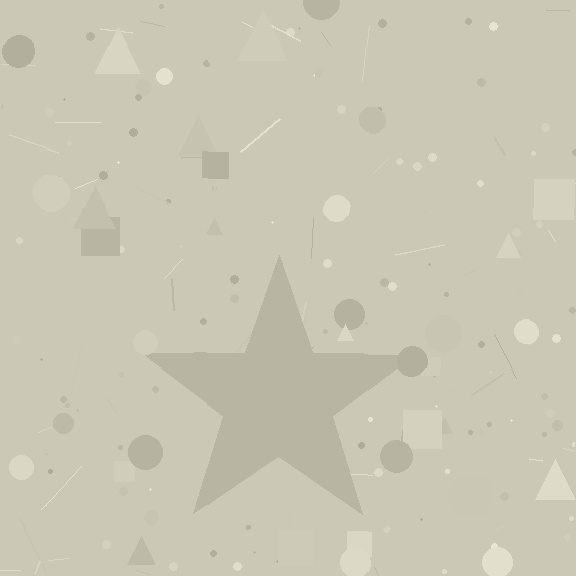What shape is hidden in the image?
A star is hidden in the image.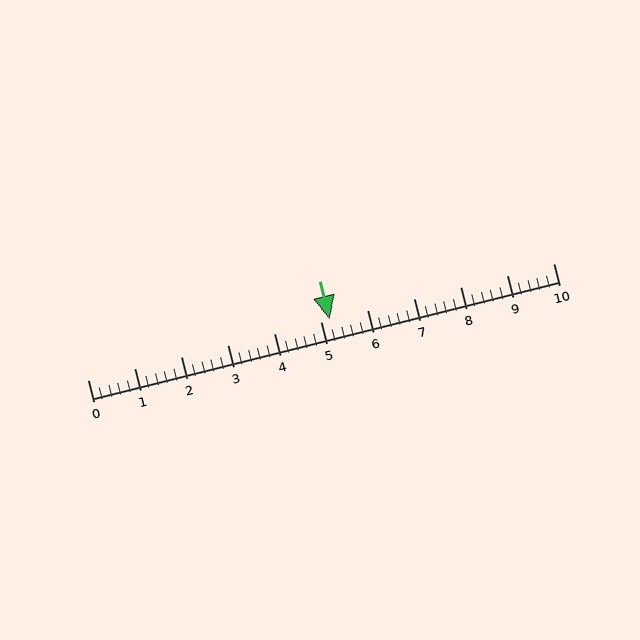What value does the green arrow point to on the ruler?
The green arrow points to approximately 5.2.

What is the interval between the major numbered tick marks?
The major tick marks are spaced 1 units apart.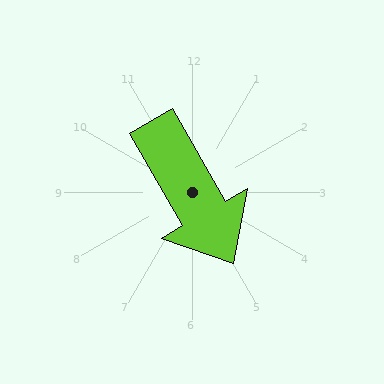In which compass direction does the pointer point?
Southeast.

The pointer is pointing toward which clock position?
Roughly 5 o'clock.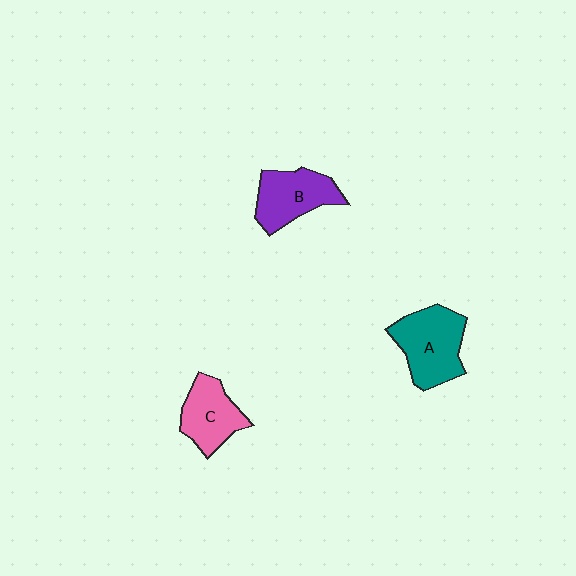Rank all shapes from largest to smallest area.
From largest to smallest: A (teal), B (purple), C (pink).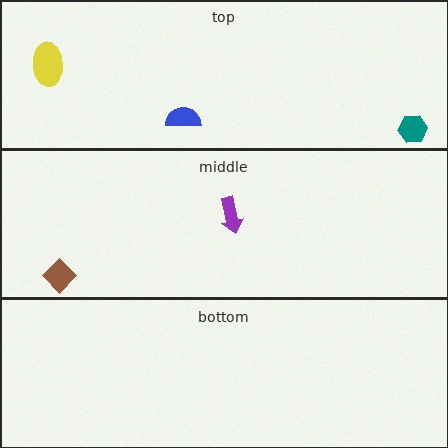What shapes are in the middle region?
The brown diamond, the purple arrow.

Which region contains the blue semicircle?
The top region.